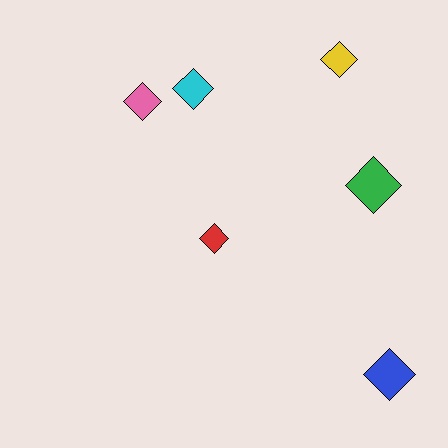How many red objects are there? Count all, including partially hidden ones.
There is 1 red object.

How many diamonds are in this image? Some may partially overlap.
There are 6 diamonds.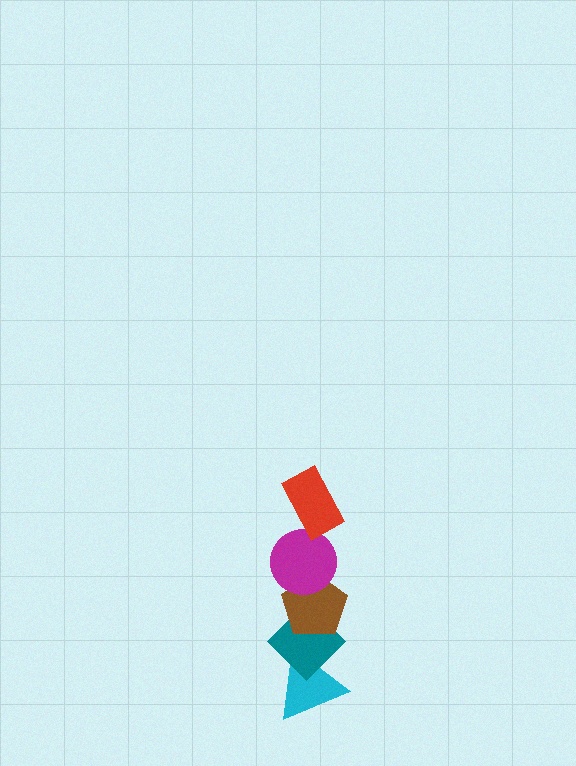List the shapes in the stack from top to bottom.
From top to bottom: the red rectangle, the magenta circle, the brown pentagon, the teal diamond, the cyan triangle.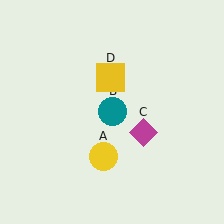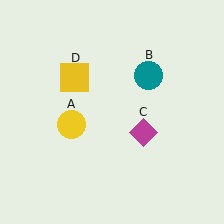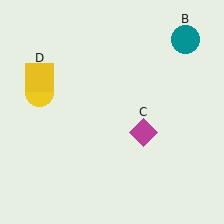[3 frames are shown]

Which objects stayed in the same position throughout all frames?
Magenta diamond (object C) remained stationary.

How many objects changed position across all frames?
3 objects changed position: yellow circle (object A), teal circle (object B), yellow square (object D).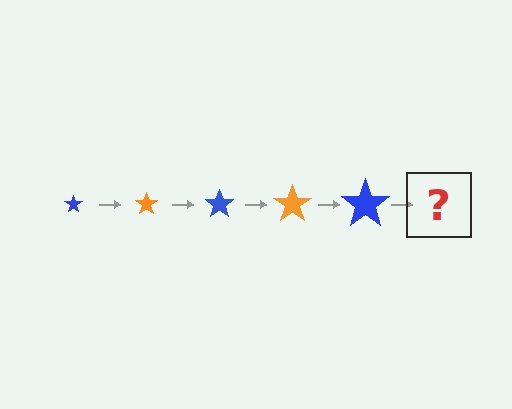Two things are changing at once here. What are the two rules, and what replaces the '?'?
The two rules are that the star grows larger each step and the color cycles through blue and orange. The '?' should be an orange star, larger than the previous one.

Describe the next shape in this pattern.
It should be an orange star, larger than the previous one.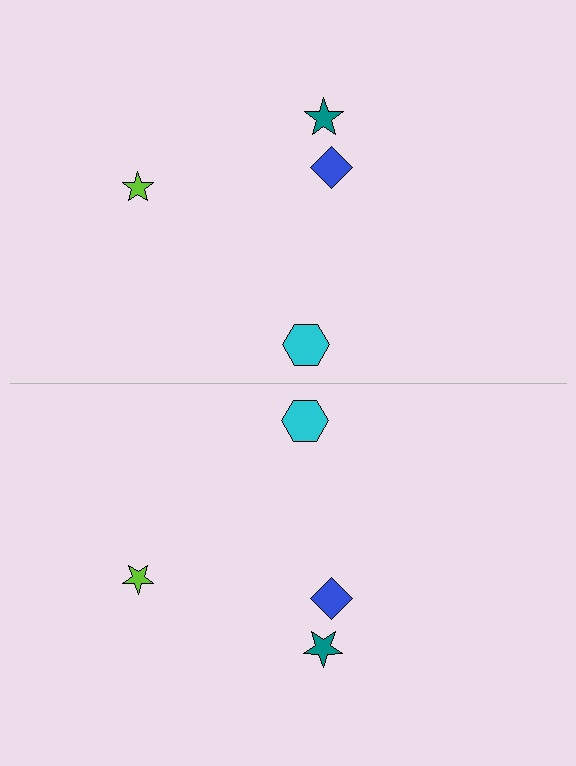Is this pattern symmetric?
Yes, this pattern has bilateral (reflection) symmetry.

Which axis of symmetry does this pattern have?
The pattern has a horizontal axis of symmetry running through the center of the image.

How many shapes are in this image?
There are 8 shapes in this image.